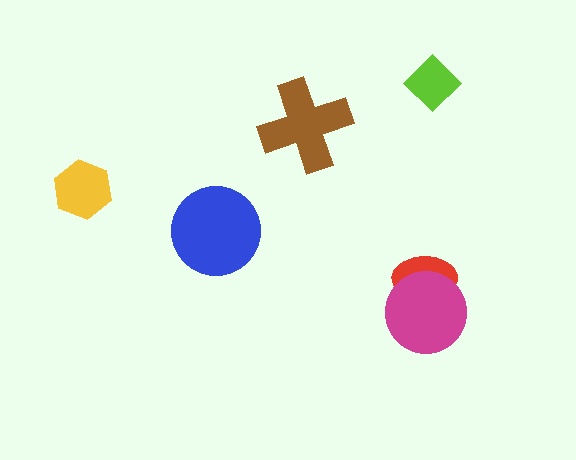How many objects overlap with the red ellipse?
1 object overlaps with the red ellipse.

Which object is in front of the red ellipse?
The magenta circle is in front of the red ellipse.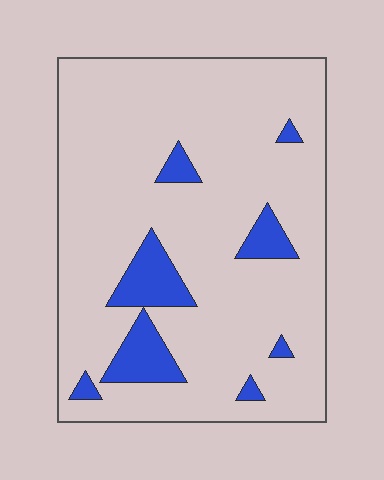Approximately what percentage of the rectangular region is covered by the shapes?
Approximately 10%.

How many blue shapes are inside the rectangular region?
8.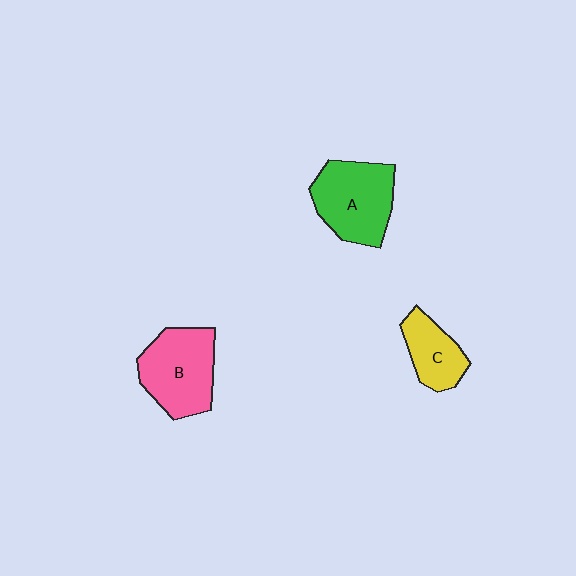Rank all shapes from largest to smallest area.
From largest to smallest: A (green), B (pink), C (yellow).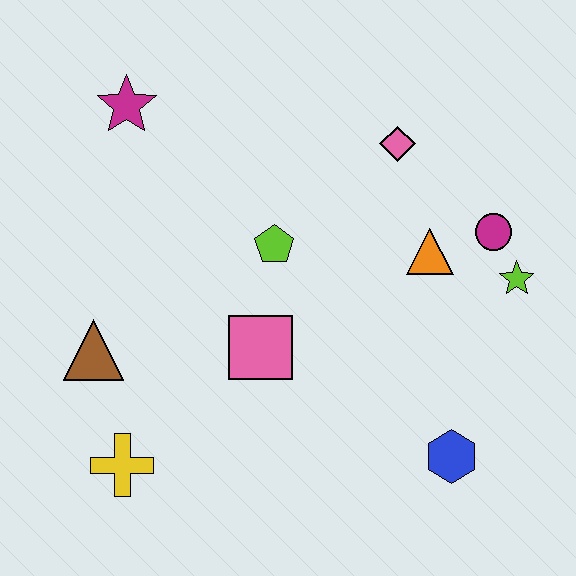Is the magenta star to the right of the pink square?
No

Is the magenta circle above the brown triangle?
Yes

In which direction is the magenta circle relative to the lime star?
The magenta circle is above the lime star.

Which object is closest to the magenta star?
The lime pentagon is closest to the magenta star.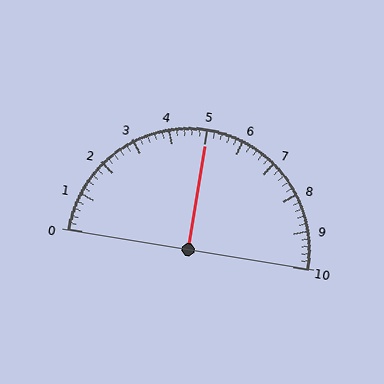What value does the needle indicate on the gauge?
The needle indicates approximately 5.0.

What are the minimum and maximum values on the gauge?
The gauge ranges from 0 to 10.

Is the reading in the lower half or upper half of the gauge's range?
The reading is in the upper half of the range (0 to 10).